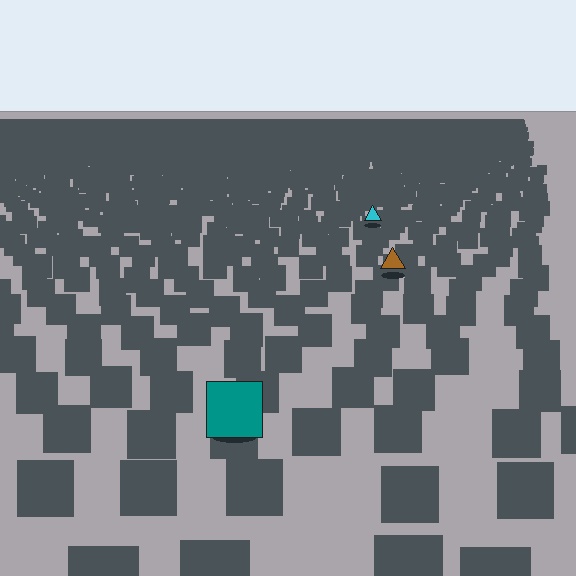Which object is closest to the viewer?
The teal square is closest. The texture marks near it are larger and more spread out.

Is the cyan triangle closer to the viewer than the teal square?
No. The teal square is closer — you can tell from the texture gradient: the ground texture is coarser near it.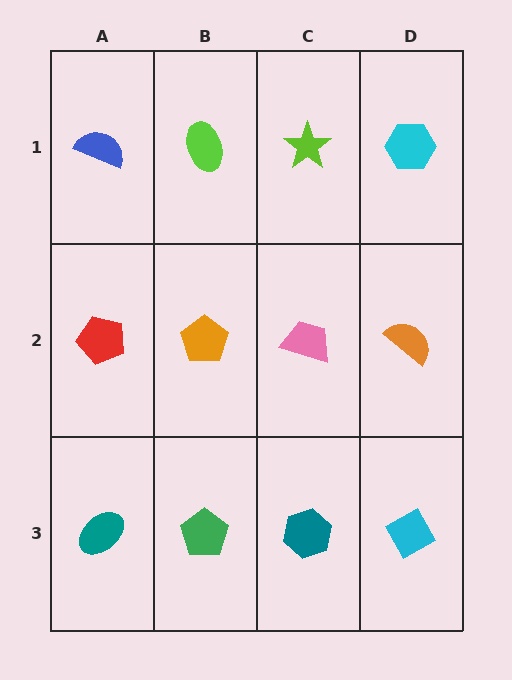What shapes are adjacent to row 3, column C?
A pink trapezoid (row 2, column C), a green pentagon (row 3, column B), a cyan diamond (row 3, column D).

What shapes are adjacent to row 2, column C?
A lime star (row 1, column C), a teal hexagon (row 3, column C), an orange pentagon (row 2, column B), an orange semicircle (row 2, column D).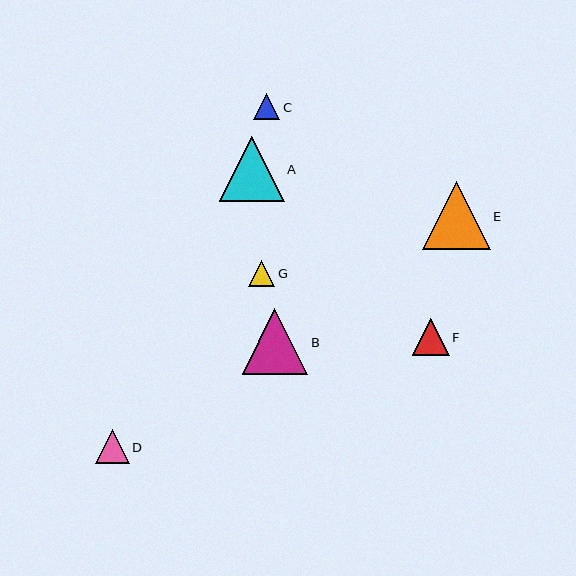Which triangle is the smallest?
Triangle G is the smallest with a size of approximately 26 pixels.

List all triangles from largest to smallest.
From largest to smallest: E, B, A, F, D, C, G.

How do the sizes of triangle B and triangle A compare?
Triangle B and triangle A are approximately the same size.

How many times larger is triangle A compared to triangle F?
Triangle A is approximately 1.8 times the size of triangle F.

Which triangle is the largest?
Triangle E is the largest with a size of approximately 68 pixels.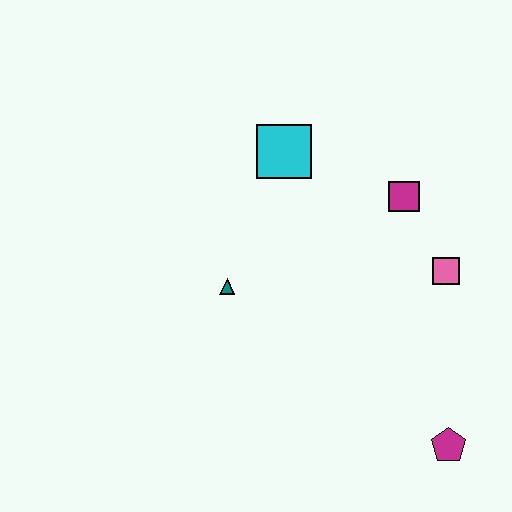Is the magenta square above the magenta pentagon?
Yes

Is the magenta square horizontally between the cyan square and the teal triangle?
No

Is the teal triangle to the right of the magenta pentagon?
No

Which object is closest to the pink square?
The magenta square is closest to the pink square.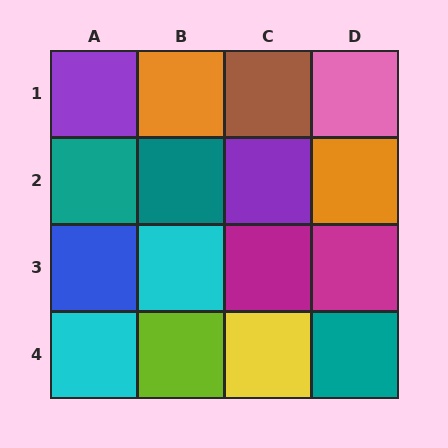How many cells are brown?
1 cell is brown.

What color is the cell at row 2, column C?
Purple.